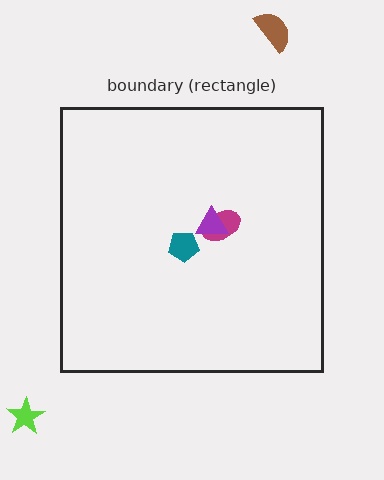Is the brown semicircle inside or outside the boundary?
Outside.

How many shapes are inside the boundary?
3 inside, 2 outside.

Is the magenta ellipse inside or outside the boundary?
Inside.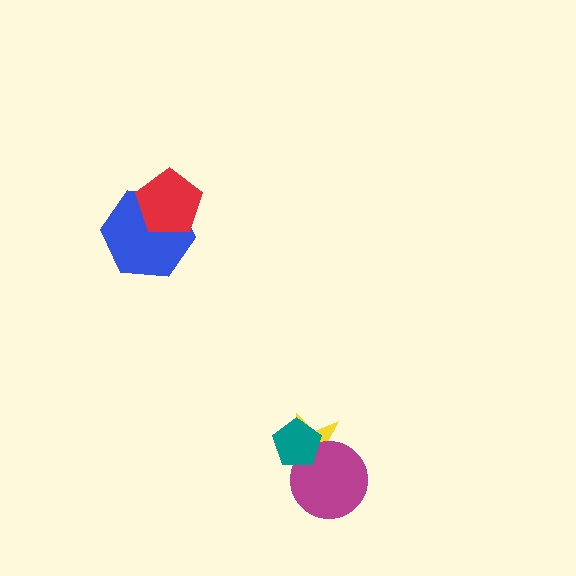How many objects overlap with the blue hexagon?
1 object overlaps with the blue hexagon.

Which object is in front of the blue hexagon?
The red pentagon is in front of the blue hexagon.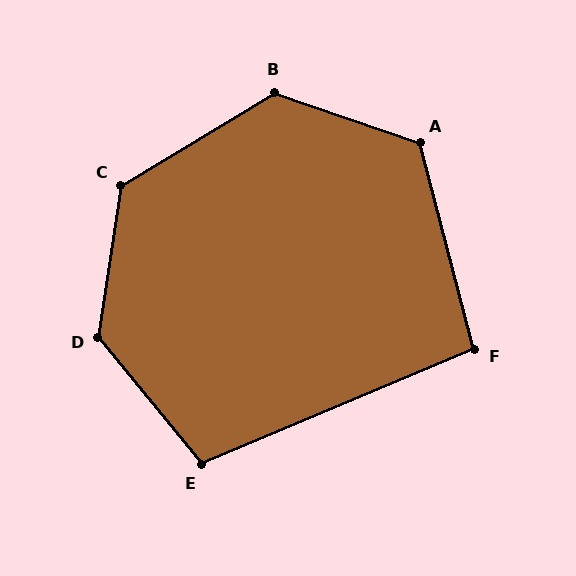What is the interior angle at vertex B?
Approximately 130 degrees (obtuse).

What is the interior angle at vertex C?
Approximately 130 degrees (obtuse).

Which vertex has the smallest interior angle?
F, at approximately 98 degrees.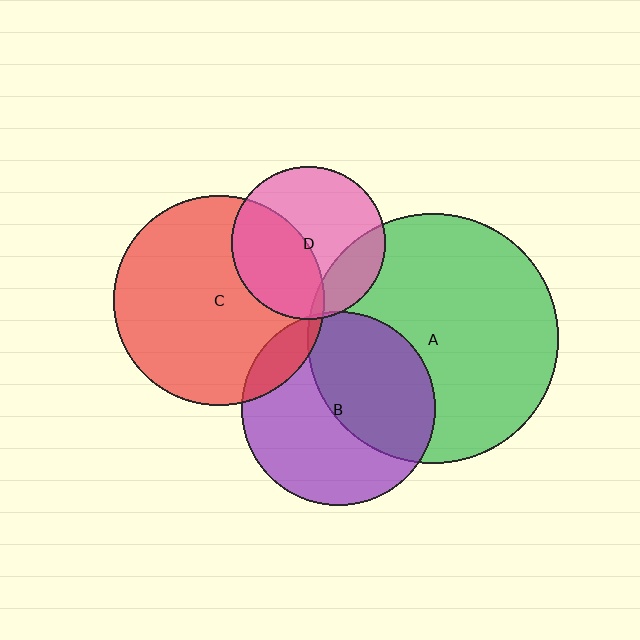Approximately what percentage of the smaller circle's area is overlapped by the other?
Approximately 10%.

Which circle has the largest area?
Circle A (green).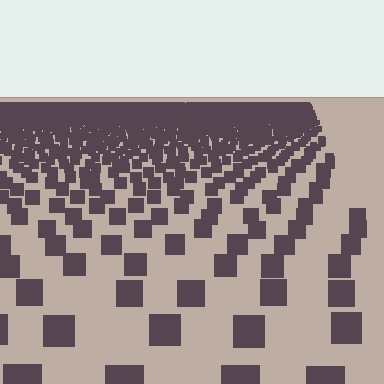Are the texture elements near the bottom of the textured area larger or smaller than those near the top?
Larger. Near the bottom, elements are closer to the viewer and appear at a bigger on-screen size.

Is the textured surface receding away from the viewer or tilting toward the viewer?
The surface is receding away from the viewer. Texture elements get smaller and denser toward the top.